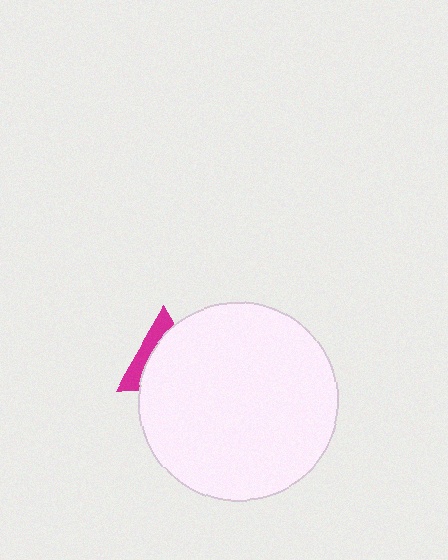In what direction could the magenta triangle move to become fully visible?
The magenta triangle could move toward the upper-left. That would shift it out from behind the white circle entirely.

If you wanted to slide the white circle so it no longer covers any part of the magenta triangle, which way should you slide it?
Slide it toward the lower-right — that is the most direct way to separate the two shapes.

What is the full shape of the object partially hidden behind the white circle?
The partially hidden object is a magenta triangle.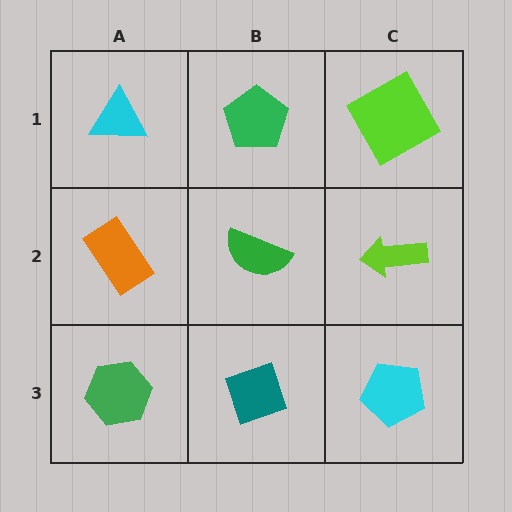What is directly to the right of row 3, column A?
A teal diamond.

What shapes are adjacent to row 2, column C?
A lime square (row 1, column C), a cyan pentagon (row 3, column C), a green semicircle (row 2, column B).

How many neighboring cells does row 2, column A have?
3.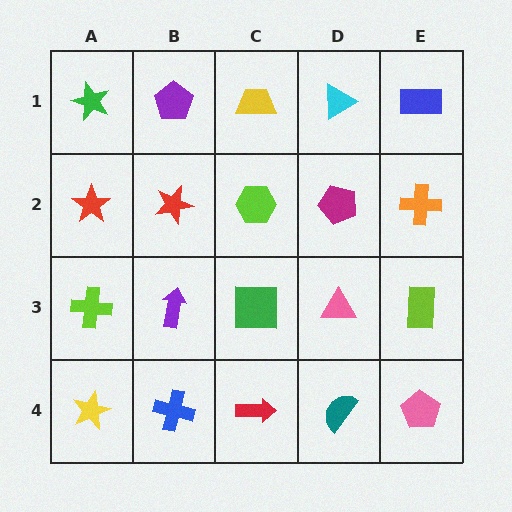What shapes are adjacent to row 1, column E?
An orange cross (row 2, column E), a cyan triangle (row 1, column D).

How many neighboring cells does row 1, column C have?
3.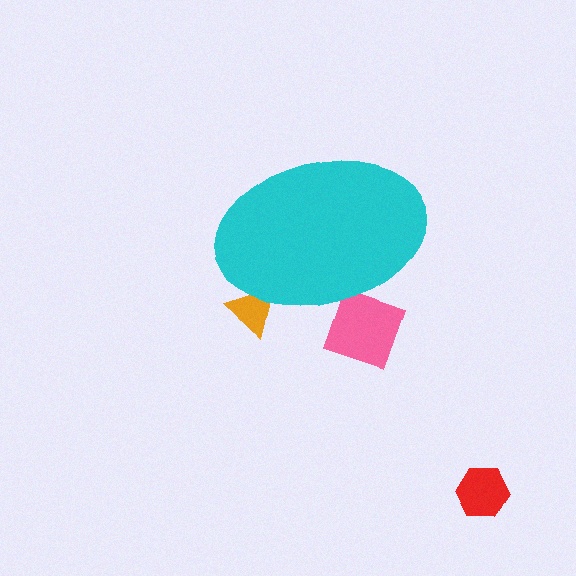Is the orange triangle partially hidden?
Yes, the orange triangle is partially hidden behind the cyan ellipse.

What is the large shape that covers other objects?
A cyan ellipse.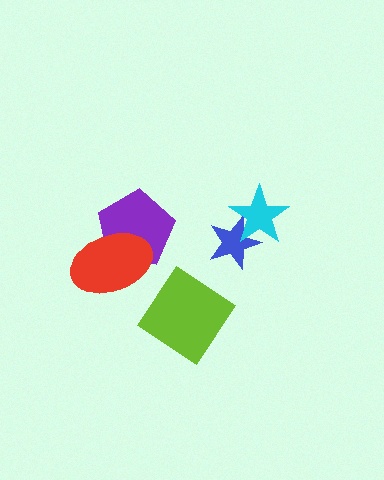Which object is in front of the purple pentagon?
The red ellipse is in front of the purple pentagon.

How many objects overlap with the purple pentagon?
1 object overlaps with the purple pentagon.